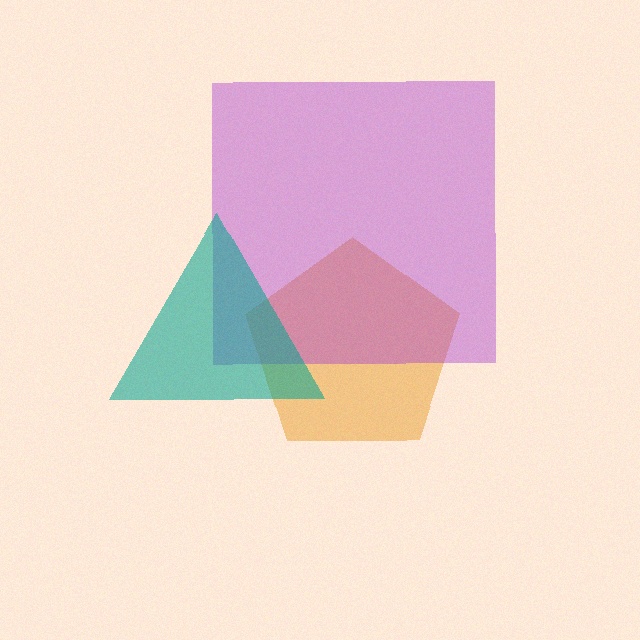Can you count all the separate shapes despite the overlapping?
Yes, there are 3 separate shapes.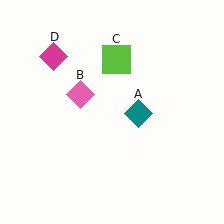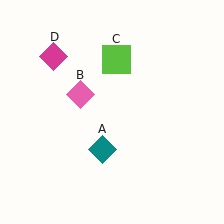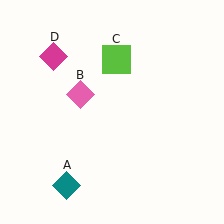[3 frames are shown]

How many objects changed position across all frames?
1 object changed position: teal diamond (object A).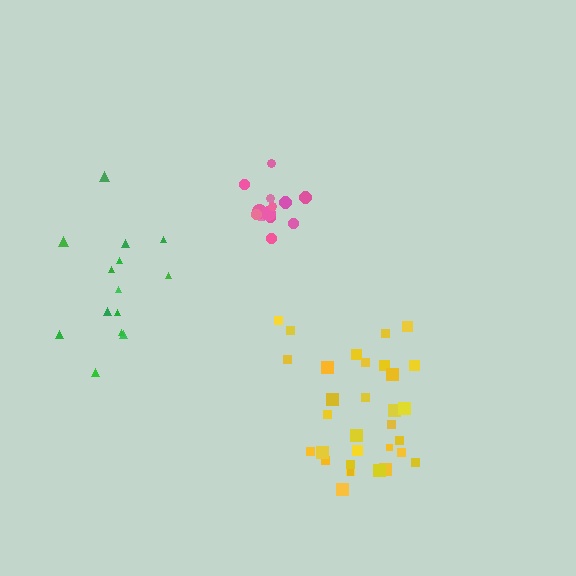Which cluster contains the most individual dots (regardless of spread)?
Yellow (33).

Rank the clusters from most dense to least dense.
pink, yellow, green.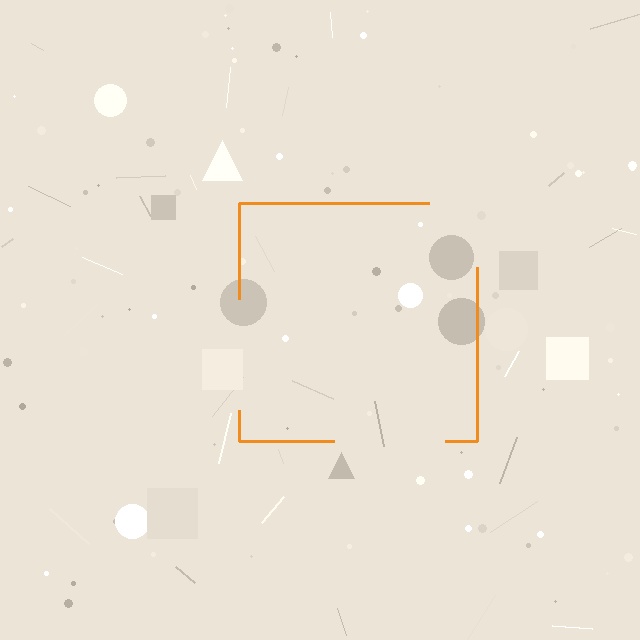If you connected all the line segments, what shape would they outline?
They would outline a square.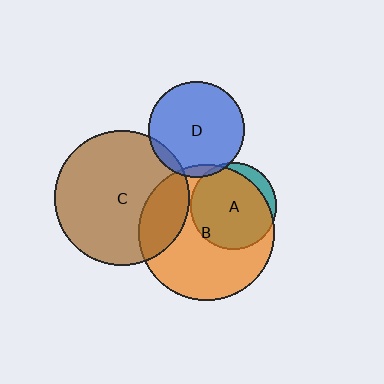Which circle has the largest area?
Circle B (orange).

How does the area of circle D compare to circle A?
Approximately 1.2 times.